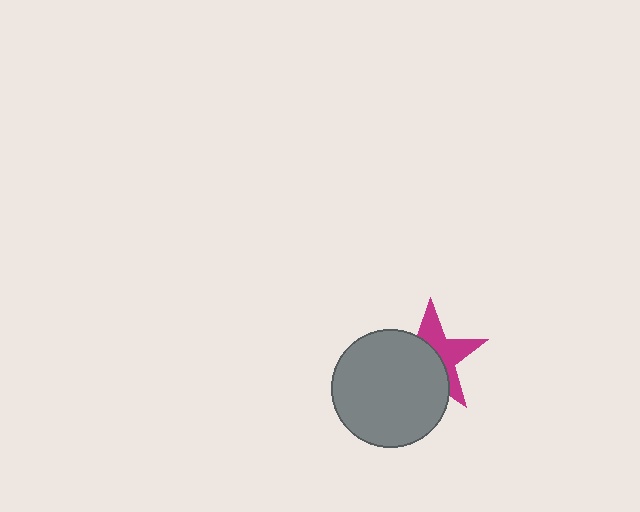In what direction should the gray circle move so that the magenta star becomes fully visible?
The gray circle should move toward the lower-left. That is the shortest direction to clear the overlap and leave the magenta star fully visible.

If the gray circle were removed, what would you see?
You would see the complete magenta star.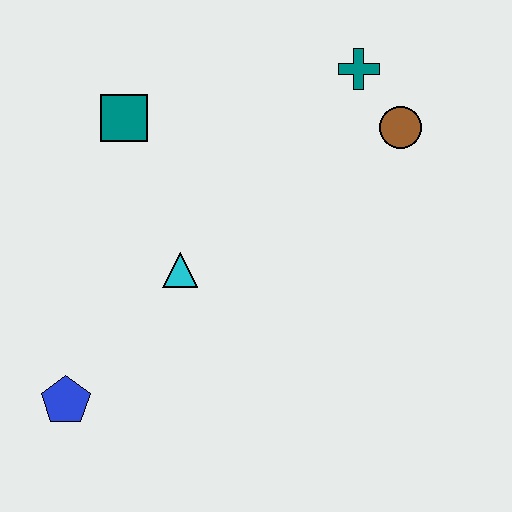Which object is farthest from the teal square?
The blue pentagon is farthest from the teal square.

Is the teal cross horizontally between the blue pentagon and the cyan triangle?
No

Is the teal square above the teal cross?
No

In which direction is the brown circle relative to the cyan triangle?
The brown circle is to the right of the cyan triangle.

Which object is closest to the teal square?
The cyan triangle is closest to the teal square.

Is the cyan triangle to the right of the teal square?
Yes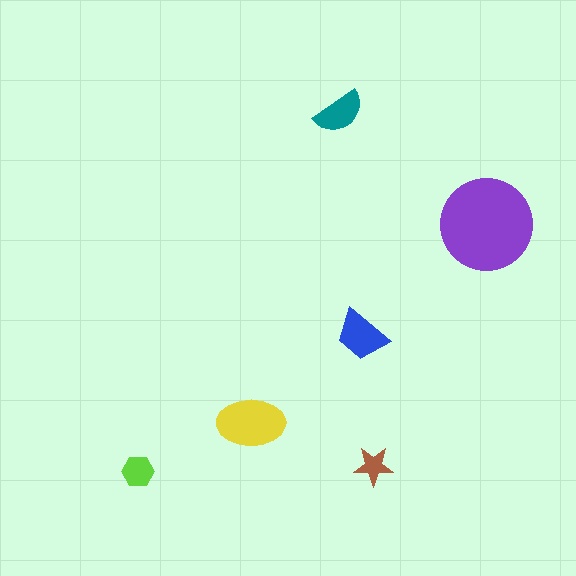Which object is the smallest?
The brown star.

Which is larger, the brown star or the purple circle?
The purple circle.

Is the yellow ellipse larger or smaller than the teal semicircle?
Larger.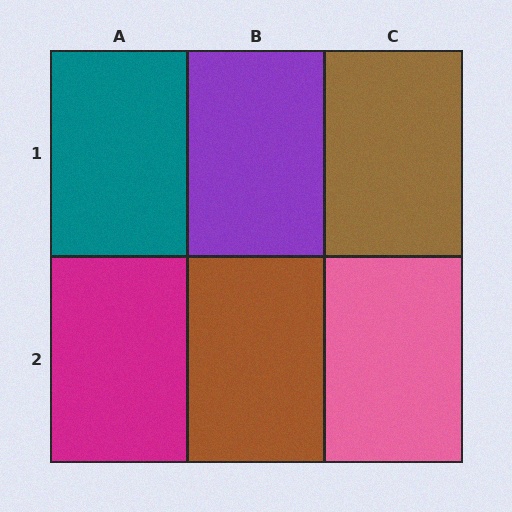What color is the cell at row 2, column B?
Brown.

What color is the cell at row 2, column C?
Pink.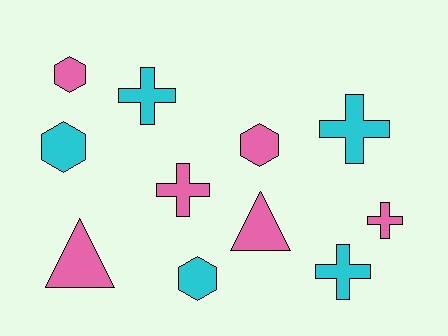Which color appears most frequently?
Pink, with 6 objects.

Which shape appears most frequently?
Cross, with 5 objects.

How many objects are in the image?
There are 11 objects.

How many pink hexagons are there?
There are 2 pink hexagons.